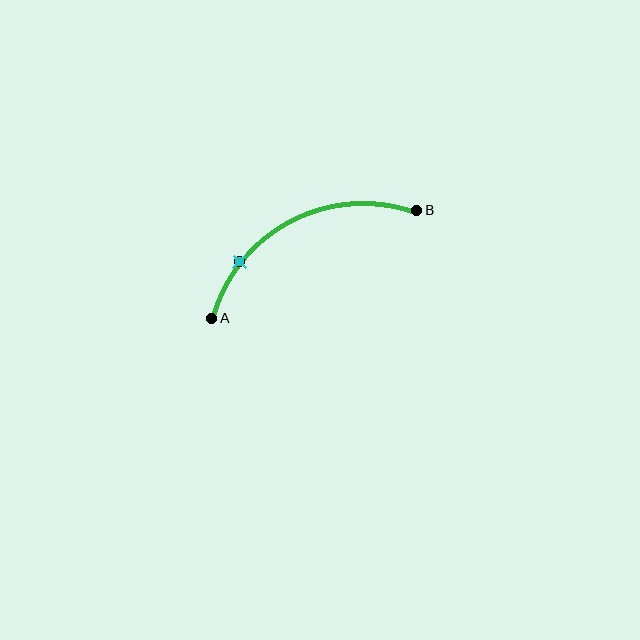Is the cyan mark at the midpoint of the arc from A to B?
No. The cyan mark lies on the arc but is closer to endpoint A. The arc midpoint would be at the point on the curve equidistant along the arc from both A and B.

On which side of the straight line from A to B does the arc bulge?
The arc bulges above the straight line connecting A and B.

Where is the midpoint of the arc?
The arc midpoint is the point on the curve farthest from the straight line joining A and B. It sits above that line.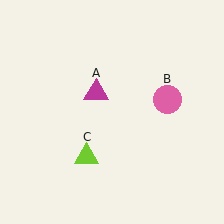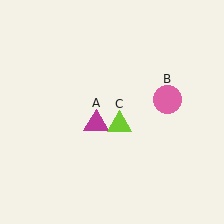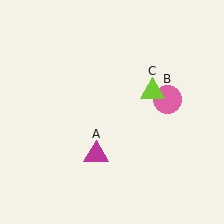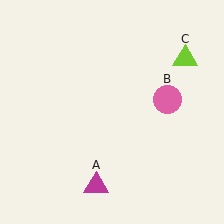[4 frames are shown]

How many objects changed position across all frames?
2 objects changed position: magenta triangle (object A), lime triangle (object C).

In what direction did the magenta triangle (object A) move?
The magenta triangle (object A) moved down.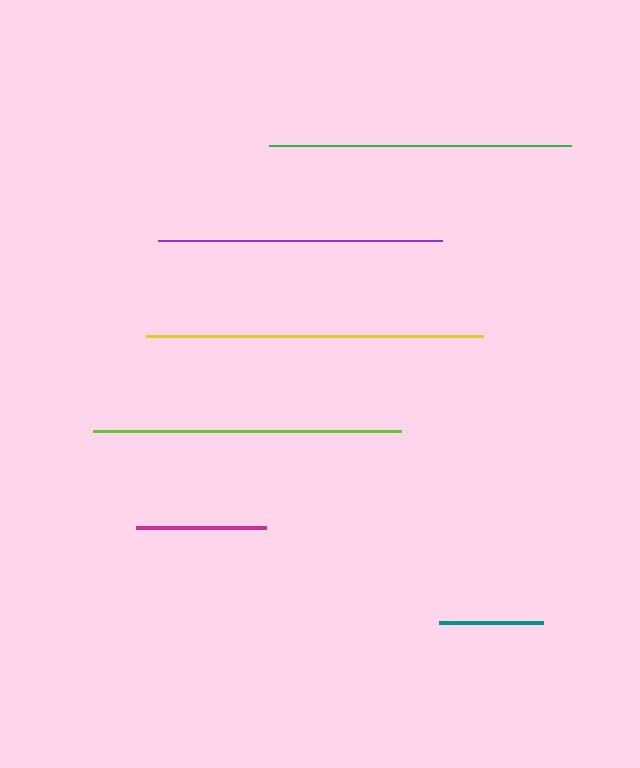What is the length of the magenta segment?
The magenta segment is approximately 130 pixels long.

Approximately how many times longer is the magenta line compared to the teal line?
The magenta line is approximately 1.3 times the length of the teal line.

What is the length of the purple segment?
The purple segment is approximately 283 pixels long.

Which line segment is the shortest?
The teal line is the shortest at approximately 104 pixels.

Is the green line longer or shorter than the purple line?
The green line is longer than the purple line.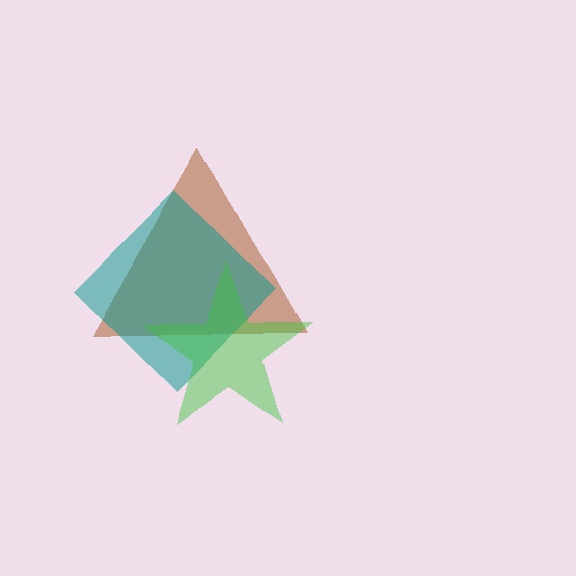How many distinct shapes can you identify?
There are 3 distinct shapes: a brown triangle, a teal diamond, a green star.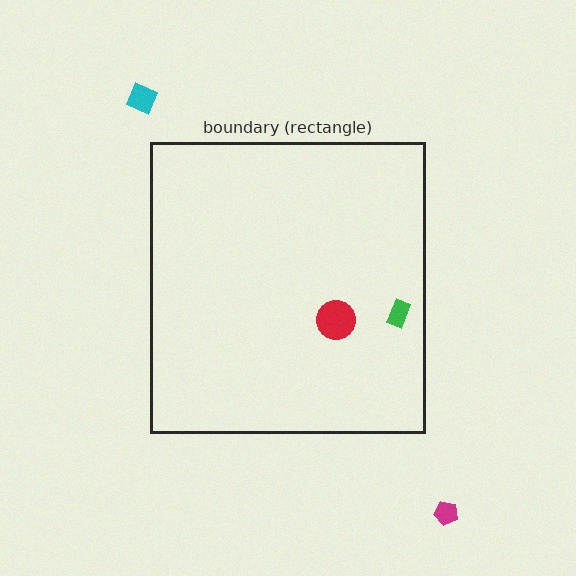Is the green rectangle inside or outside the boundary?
Inside.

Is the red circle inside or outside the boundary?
Inside.